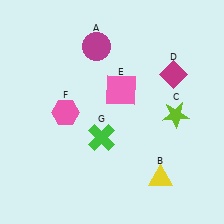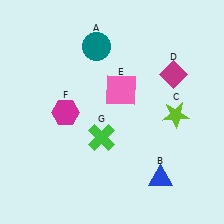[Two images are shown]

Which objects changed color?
A changed from magenta to teal. B changed from yellow to blue. F changed from pink to magenta.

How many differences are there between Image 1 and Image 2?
There are 3 differences between the two images.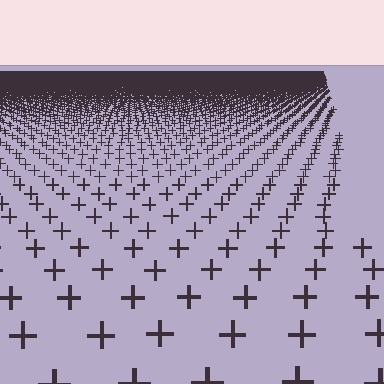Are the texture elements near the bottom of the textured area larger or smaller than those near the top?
Larger. Near the bottom, elements are closer to the viewer and appear at a bigger on-screen size.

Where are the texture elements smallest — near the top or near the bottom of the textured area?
Near the top.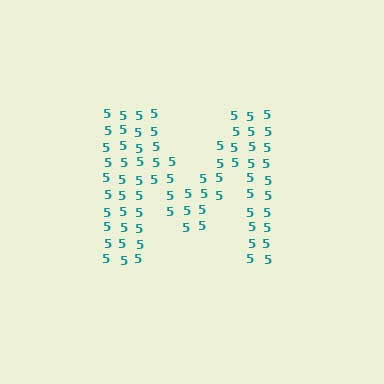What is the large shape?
The large shape is the letter M.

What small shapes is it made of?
It is made of small digit 5's.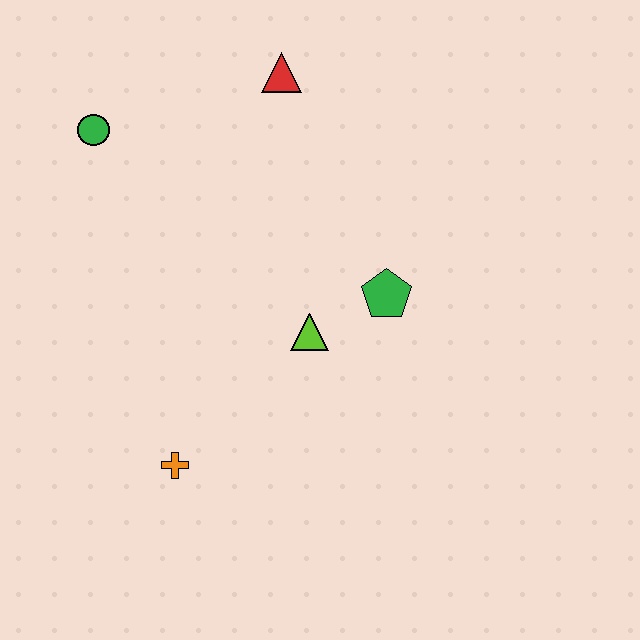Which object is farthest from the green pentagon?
The green circle is farthest from the green pentagon.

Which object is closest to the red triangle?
The green circle is closest to the red triangle.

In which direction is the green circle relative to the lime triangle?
The green circle is to the left of the lime triangle.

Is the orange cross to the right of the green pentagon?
No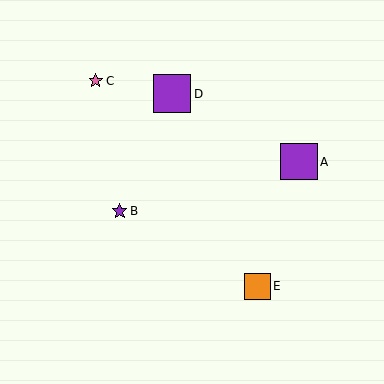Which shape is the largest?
The purple square (labeled D) is the largest.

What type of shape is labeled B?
Shape B is a purple star.